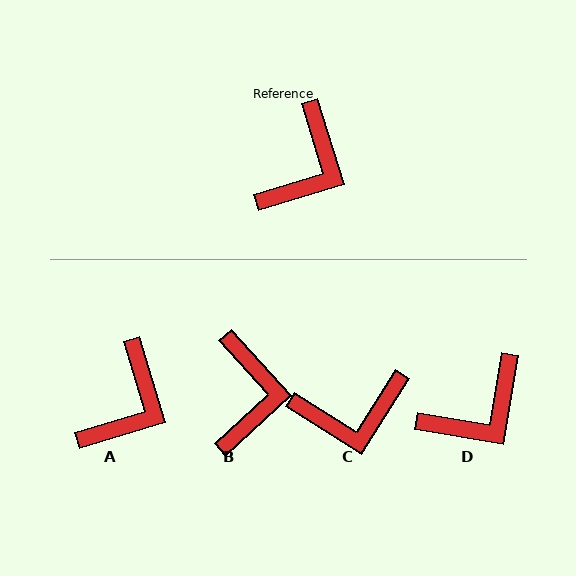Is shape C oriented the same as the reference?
No, it is off by about 49 degrees.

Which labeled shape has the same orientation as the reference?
A.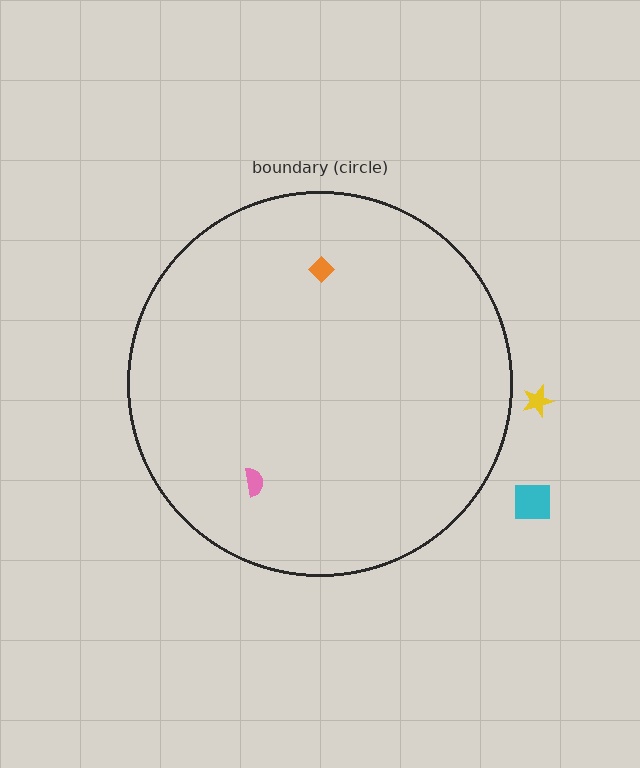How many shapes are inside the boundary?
2 inside, 2 outside.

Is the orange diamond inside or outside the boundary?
Inside.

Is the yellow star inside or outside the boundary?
Outside.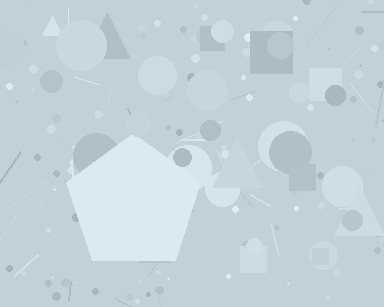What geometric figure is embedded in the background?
A pentagon is embedded in the background.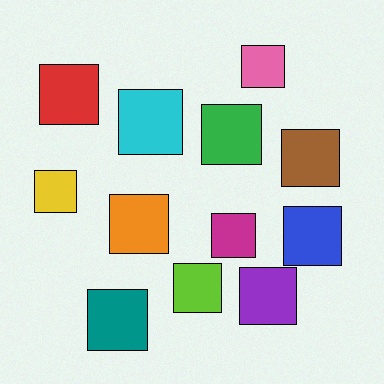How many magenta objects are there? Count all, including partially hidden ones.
There is 1 magenta object.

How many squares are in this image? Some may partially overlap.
There are 12 squares.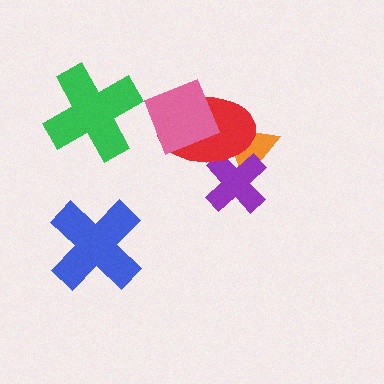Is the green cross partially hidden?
No, no other shape covers it.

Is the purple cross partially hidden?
Yes, it is partially covered by another shape.